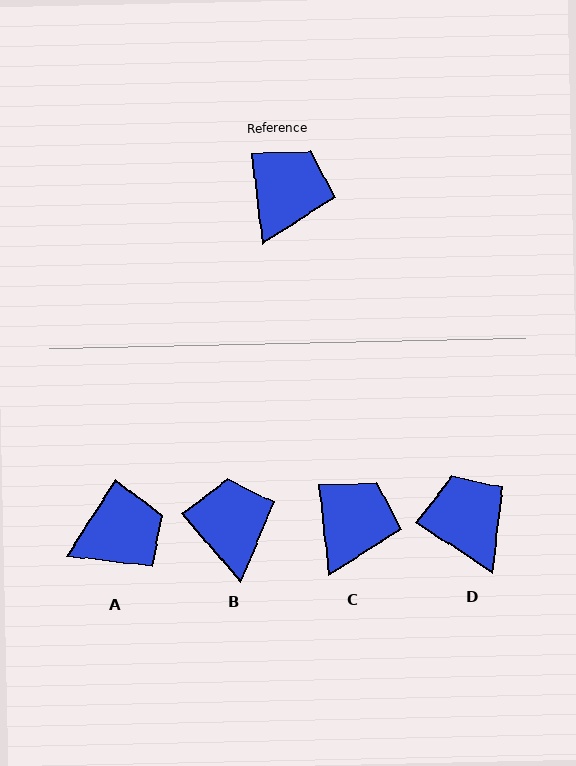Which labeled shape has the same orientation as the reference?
C.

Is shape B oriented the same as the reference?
No, it is off by about 35 degrees.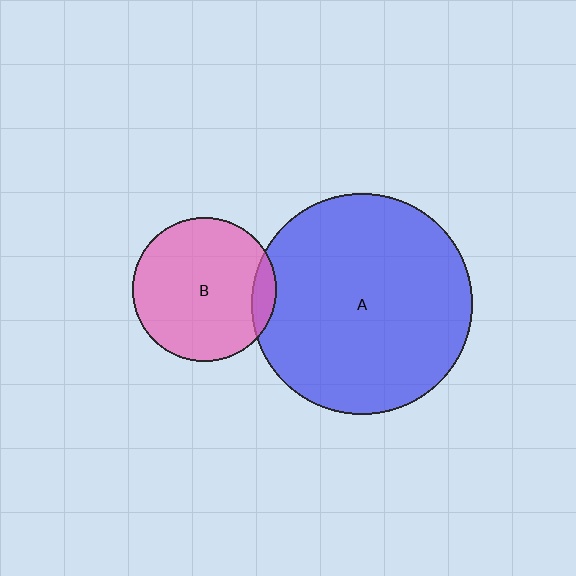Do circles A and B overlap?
Yes.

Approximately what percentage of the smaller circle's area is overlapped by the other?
Approximately 10%.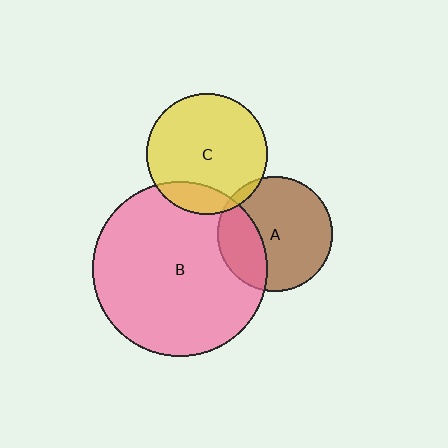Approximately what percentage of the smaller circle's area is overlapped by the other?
Approximately 5%.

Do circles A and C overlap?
Yes.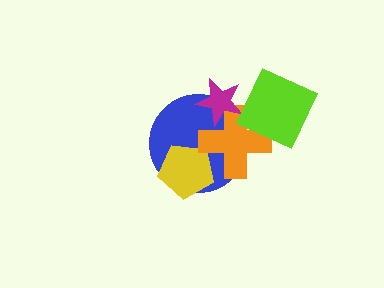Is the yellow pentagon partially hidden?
Yes, it is partially covered by another shape.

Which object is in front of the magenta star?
The lime diamond is in front of the magenta star.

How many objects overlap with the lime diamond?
2 objects overlap with the lime diamond.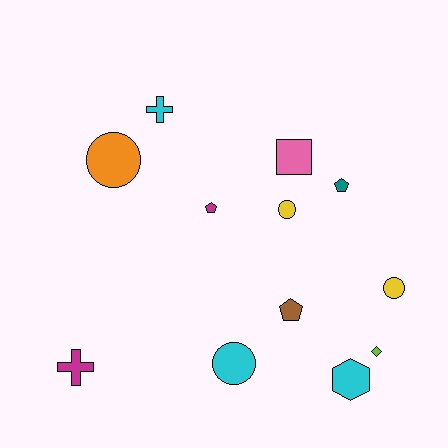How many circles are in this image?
There are 4 circles.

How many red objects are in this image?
There are no red objects.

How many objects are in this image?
There are 12 objects.